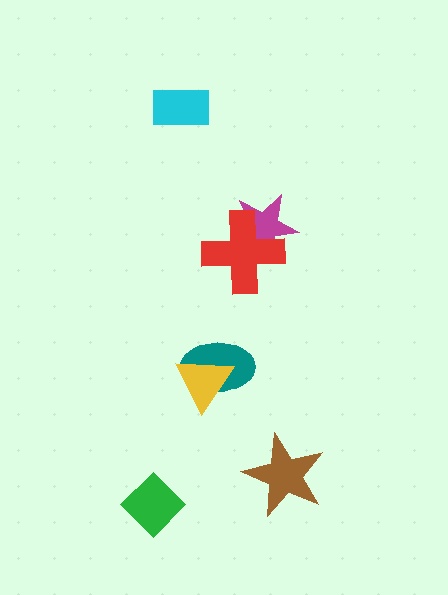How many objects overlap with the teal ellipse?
1 object overlaps with the teal ellipse.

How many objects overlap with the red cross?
1 object overlaps with the red cross.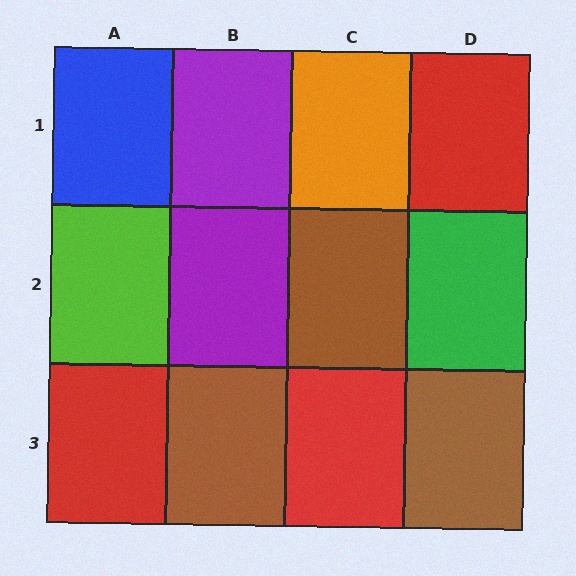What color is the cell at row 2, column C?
Brown.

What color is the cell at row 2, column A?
Lime.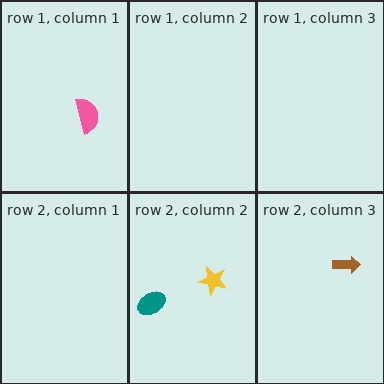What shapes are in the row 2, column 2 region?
The yellow star, the teal ellipse.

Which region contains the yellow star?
The row 2, column 2 region.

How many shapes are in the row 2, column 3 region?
1.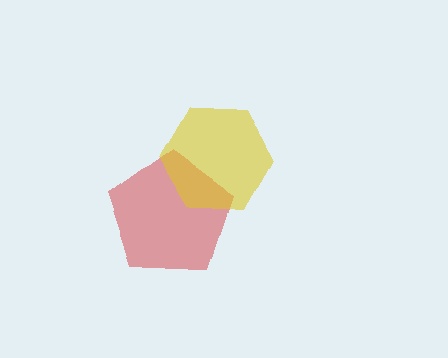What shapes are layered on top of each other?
The layered shapes are: a red pentagon, a yellow hexagon.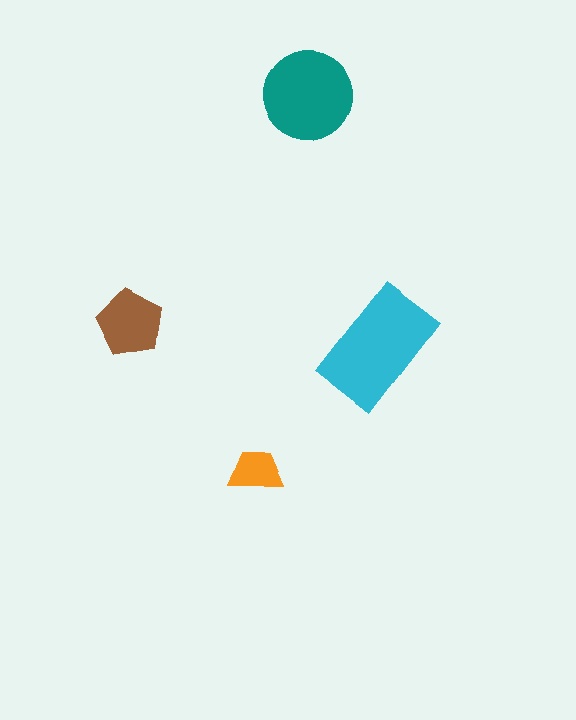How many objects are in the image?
There are 4 objects in the image.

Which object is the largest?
The cyan rectangle.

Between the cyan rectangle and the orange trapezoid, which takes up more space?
The cyan rectangle.